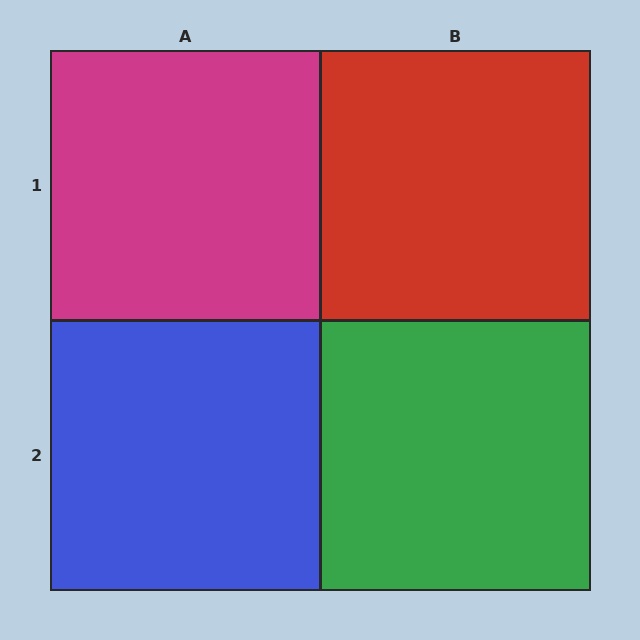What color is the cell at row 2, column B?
Green.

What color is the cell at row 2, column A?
Blue.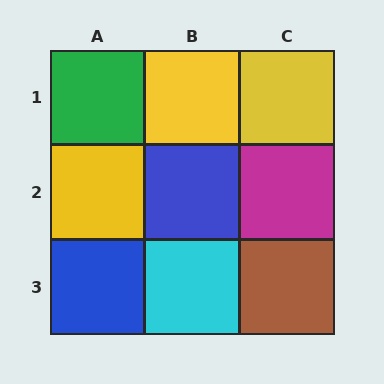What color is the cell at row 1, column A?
Green.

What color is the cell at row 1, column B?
Yellow.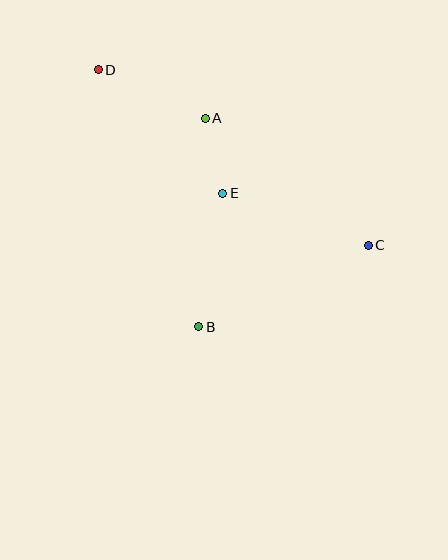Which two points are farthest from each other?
Points C and D are farthest from each other.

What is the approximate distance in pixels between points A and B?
The distance between A and B is approximately 209 pixels.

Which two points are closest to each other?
Points A and E are closest to each other.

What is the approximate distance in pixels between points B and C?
The distance between B and C is approximately 188 pixels.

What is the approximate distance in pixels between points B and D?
The distance between B and D is approximately 276 pixels.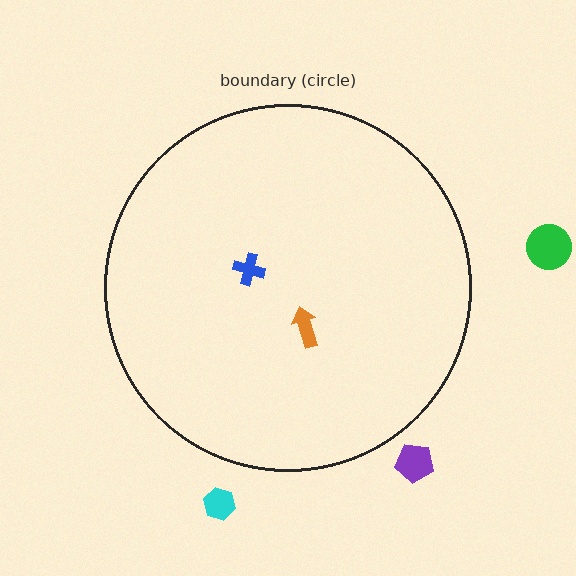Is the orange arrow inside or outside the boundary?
Inside.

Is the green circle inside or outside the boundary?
Outside.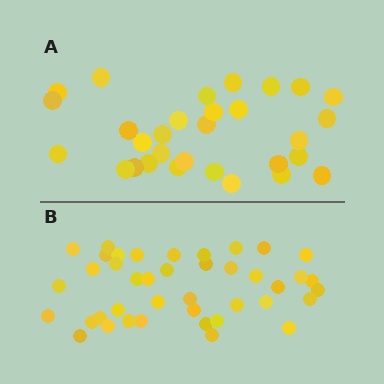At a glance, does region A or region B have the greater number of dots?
Region B (the bottom region) has more dots.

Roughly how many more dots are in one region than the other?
Region B has roughly 12 or so more dots than region A.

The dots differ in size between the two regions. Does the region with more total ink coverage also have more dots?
No. Region A has more total ink coverage because its dots are larger, but region B actually contains more individual dots. Total area can be misleading — the number of items is what matters here.